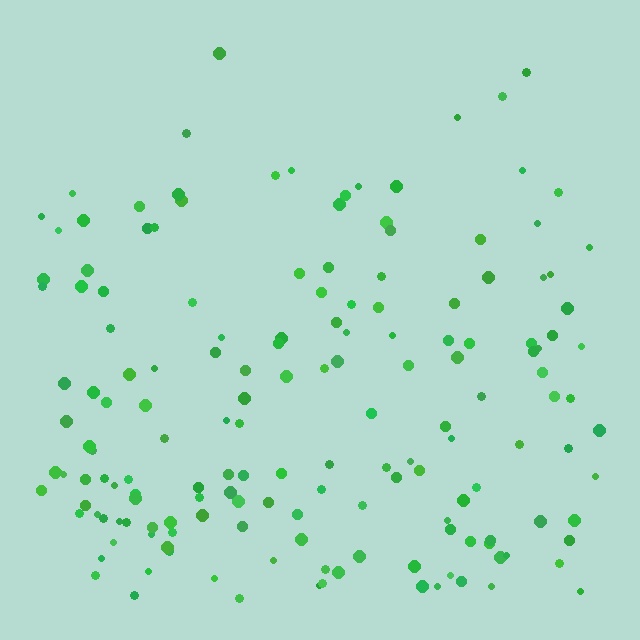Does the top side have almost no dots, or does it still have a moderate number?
Still a moderate number, just noticeably fewer than the bottom.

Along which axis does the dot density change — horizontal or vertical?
Vertical.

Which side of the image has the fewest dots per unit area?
The top.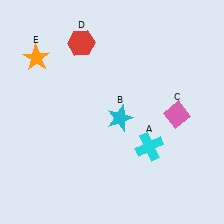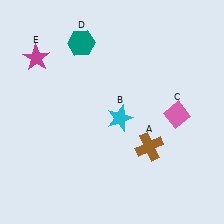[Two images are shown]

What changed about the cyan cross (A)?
In Image 1, A is cyan. In Image 2, it changed to brown.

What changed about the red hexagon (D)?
In Image 1, D is red. In Image 2, it changed to teal.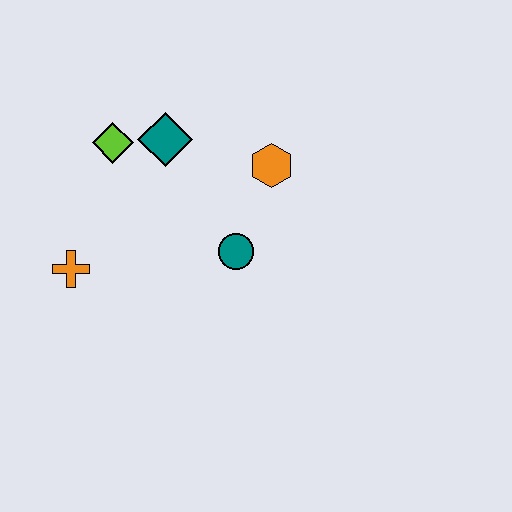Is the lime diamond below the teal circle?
No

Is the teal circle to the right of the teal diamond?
Yes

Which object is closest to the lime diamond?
The teal diamond is closest to the lime diamond.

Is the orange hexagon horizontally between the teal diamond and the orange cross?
No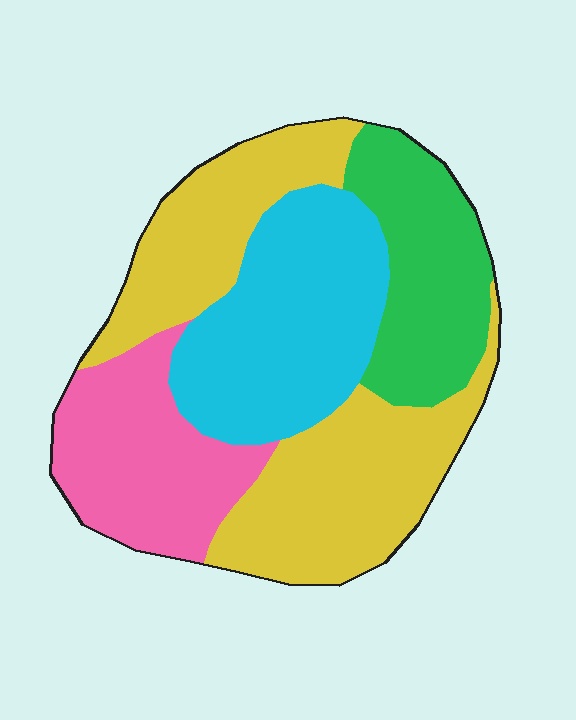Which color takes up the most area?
Yellow, at roughly 40%.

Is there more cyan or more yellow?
Yellow.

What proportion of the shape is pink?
Pink covers about 20% of the shape.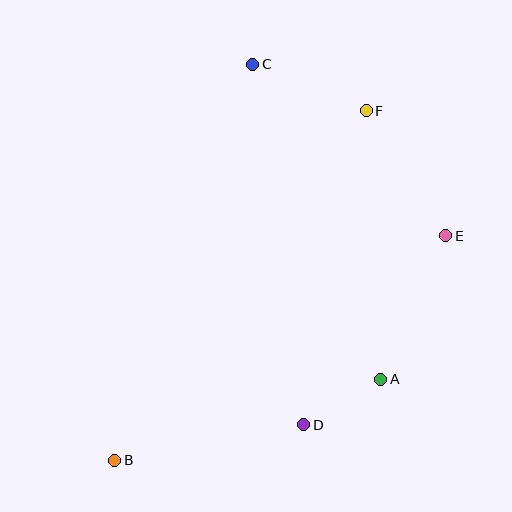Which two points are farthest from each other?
Points B and F are farthest from each other.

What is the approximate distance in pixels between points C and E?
The distance between C and E is approximately 258 pixels.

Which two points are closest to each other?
Points A and D are closest to each other.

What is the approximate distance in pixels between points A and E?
The distance between A and E is approximately 158 pixels.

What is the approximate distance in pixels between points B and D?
The distance between B and D is approximately 192 pixels.